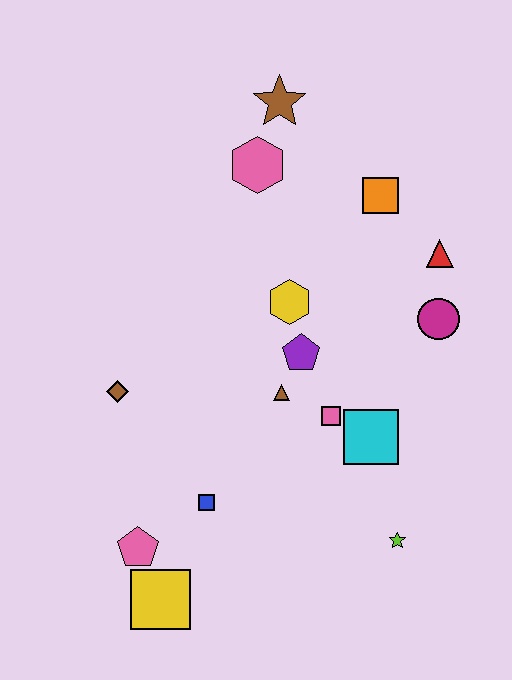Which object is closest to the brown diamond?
The blue square is closest to the brown diamond.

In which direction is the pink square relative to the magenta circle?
The pink square is to the left of the magenta circle.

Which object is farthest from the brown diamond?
The red triangle is farthest from the brown diamond.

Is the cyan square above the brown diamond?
No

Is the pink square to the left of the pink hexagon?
No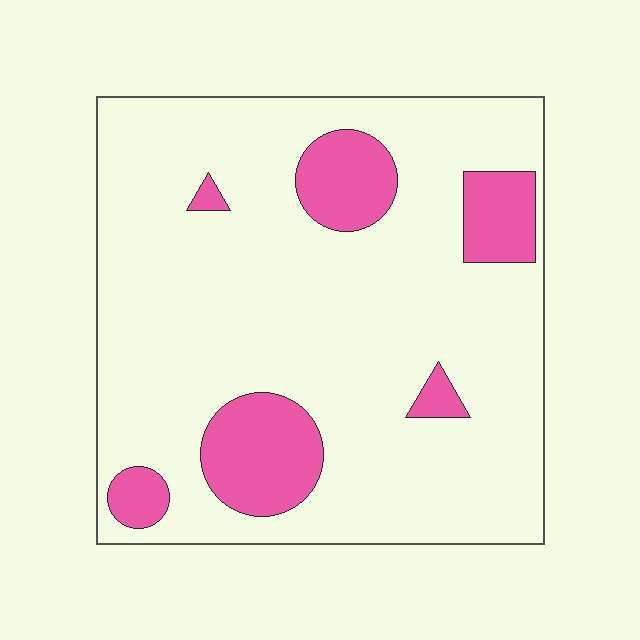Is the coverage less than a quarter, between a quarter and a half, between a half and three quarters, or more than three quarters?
Less than a quarter.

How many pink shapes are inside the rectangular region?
6.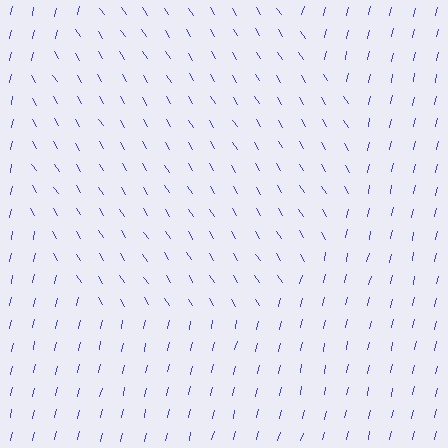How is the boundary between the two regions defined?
The boundary is defined purely by a change in line orientation (approximately 45 degrees difference). All lines are the same color and thickness.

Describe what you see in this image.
The image is filled with small blue line segments. A circle region in the image has lines oriented differently from the surrounding lines, creating a visible texture boundary.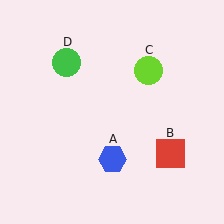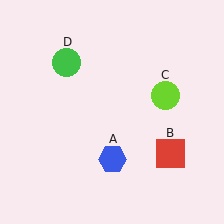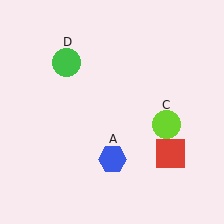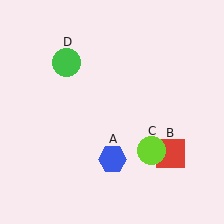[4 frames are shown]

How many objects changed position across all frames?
1 object changed position: lime circle (object C).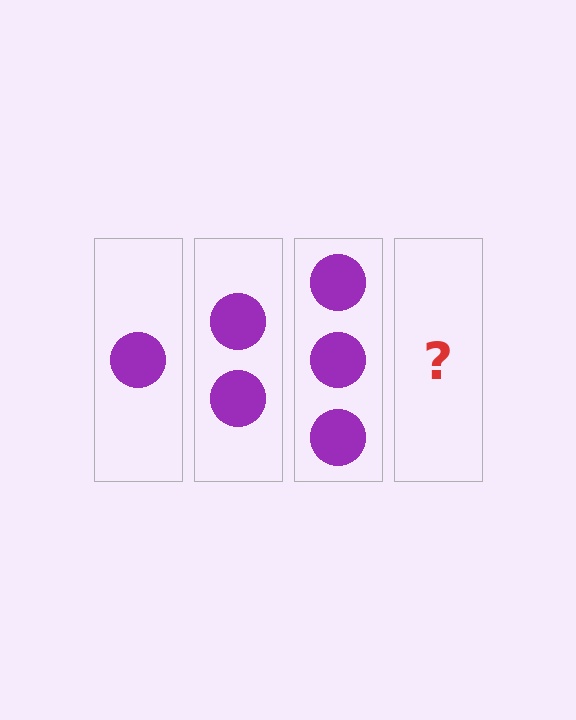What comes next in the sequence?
The next element should be 4 circles.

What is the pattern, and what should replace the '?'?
The pattern is that each step adds one more circle. The '?' should be 4 circles.